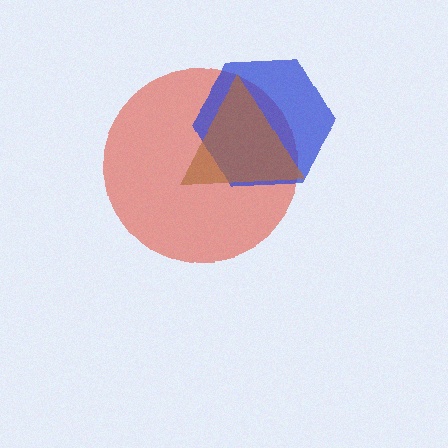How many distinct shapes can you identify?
There are 3 distinct shapes: a red circle, a blue hexagon, a brown triangle.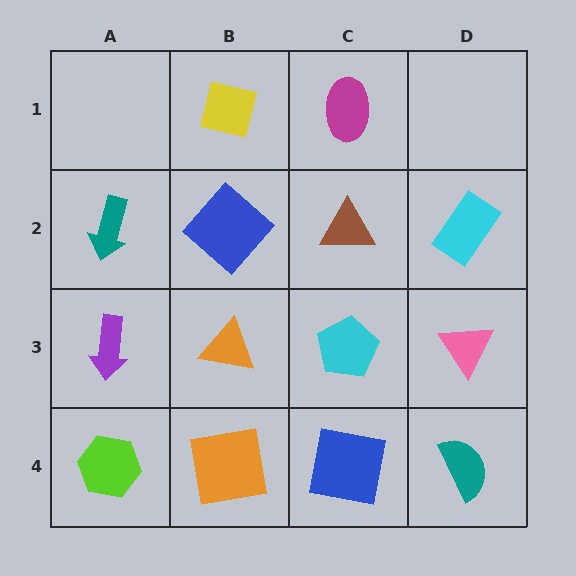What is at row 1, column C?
A magenta ellipse.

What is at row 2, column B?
A blue diamond.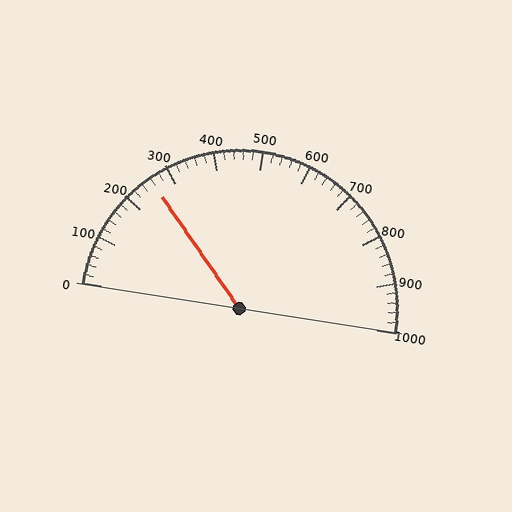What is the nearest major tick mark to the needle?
The nearest major tick mark is 300.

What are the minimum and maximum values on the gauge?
The gauge ranges from 0 to 1000.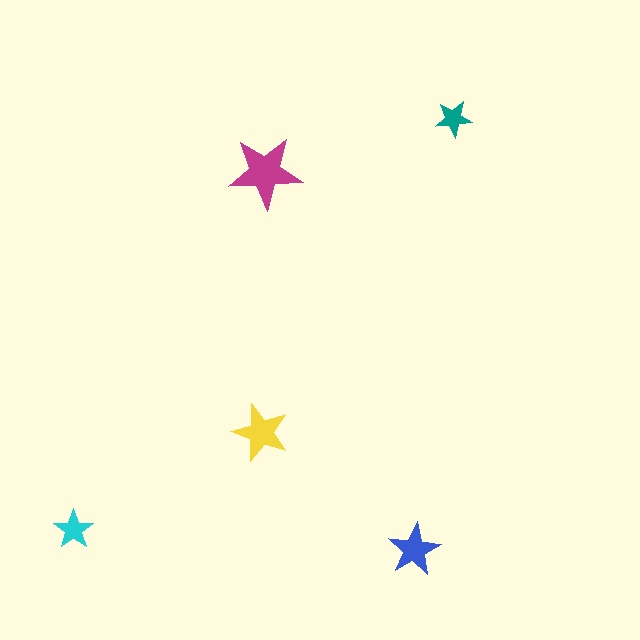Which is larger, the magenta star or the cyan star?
The magenta one.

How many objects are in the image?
There are 5 objects in the image.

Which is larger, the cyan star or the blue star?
The blue one.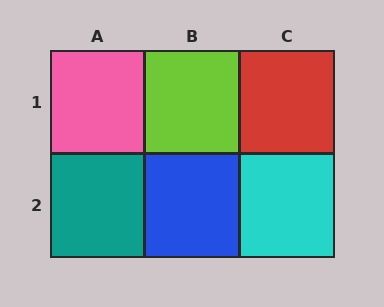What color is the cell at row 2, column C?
Cyan.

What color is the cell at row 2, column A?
Teal.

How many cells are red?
1 cell is red.